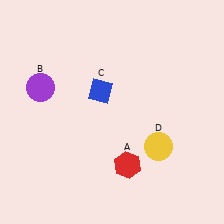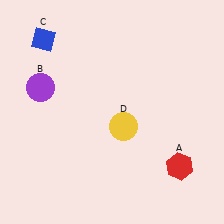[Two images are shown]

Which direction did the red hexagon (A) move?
The red hexagon (A) moved right.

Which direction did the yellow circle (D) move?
The yellow circle (D) moved left.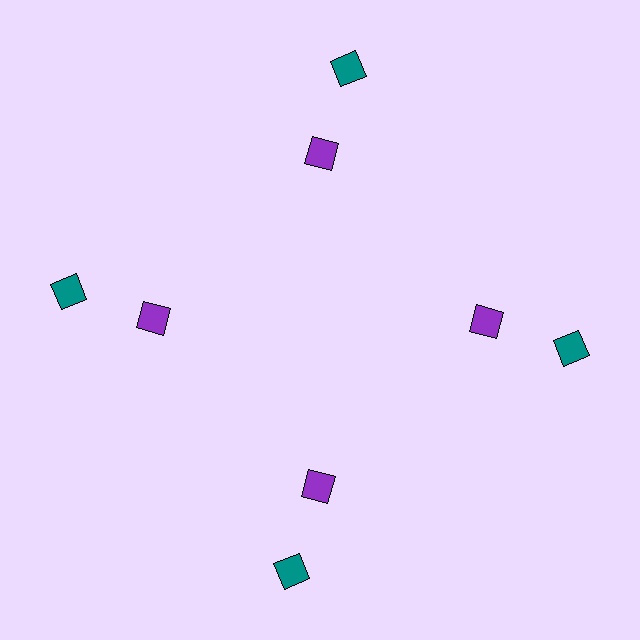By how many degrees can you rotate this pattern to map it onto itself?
The pattern maps onto itself every 90 degrees of rotation.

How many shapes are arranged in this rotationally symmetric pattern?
There are 8 shapes, arranged in 4 groups of 2.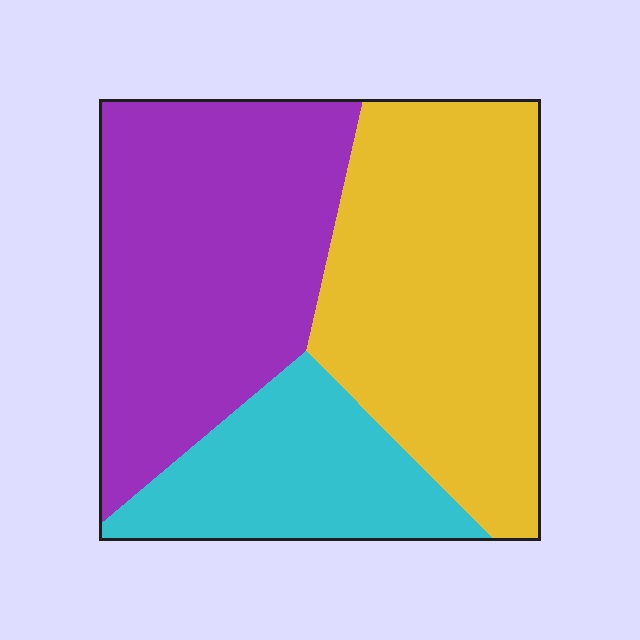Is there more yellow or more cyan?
Yellow.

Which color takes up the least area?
Cyan, at roughly 20%.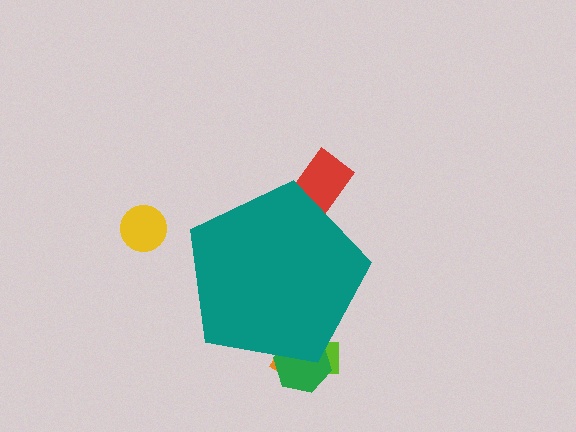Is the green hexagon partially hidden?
Yes, the green hexagon is partially hidden behind the teal pentagon.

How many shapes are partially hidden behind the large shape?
4 shapes are partially hidden.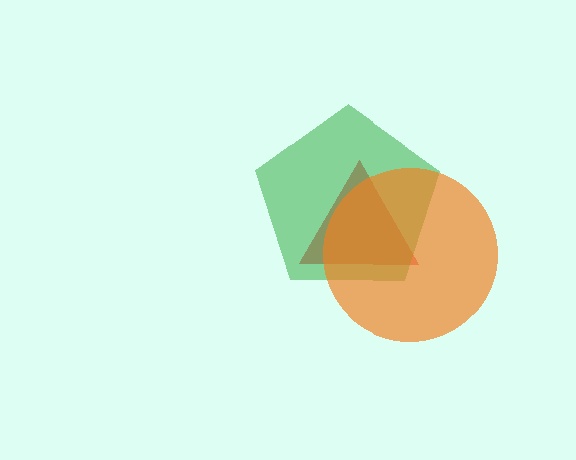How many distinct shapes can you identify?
There are 3 distinct shapes: a red triangle, a green pentagon, an orange circle.